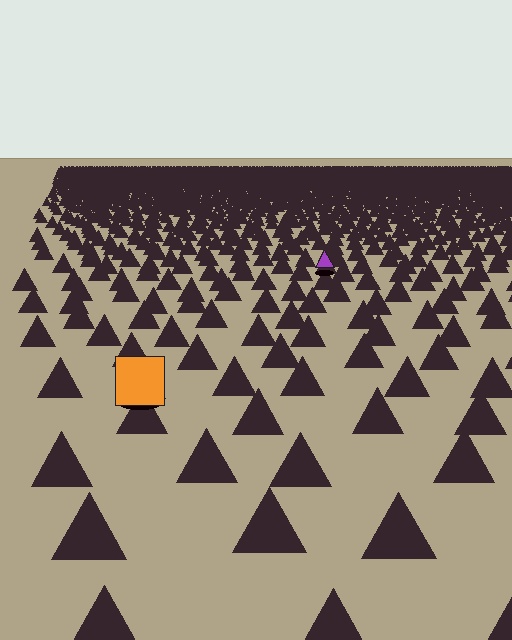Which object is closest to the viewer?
The orange square is closest. The texture marks near it are larger and more spread out.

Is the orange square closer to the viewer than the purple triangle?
Yes. The orange square is closer — you can tell from the texture gradient: the ground texture is coarser near it.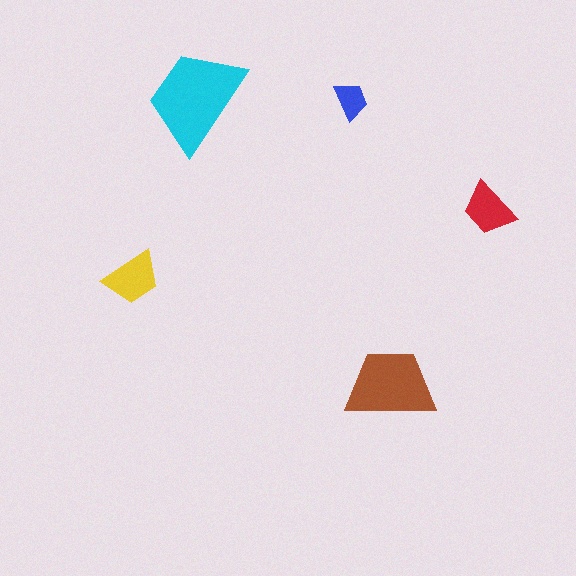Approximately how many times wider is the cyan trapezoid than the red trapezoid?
About 2 times wider.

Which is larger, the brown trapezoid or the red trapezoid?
The brown one.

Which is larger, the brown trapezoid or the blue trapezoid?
The brown one.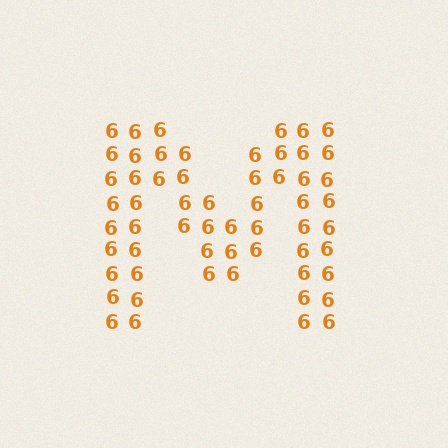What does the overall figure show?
The overall figure shows the letter M.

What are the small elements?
The small elements are digit 6's.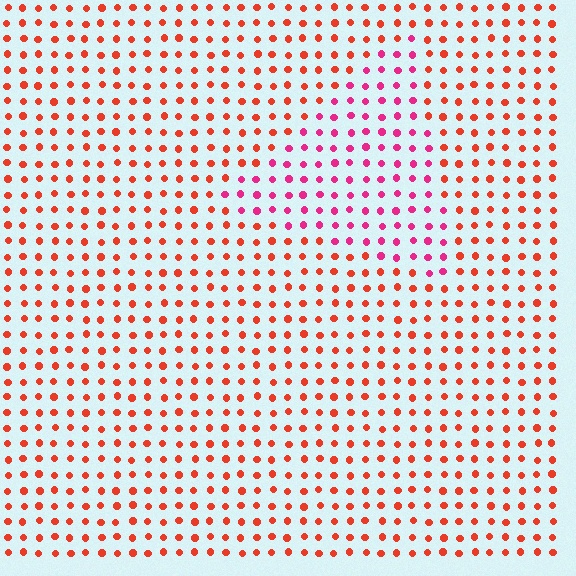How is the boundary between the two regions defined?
The boundary is defined purely by a slight shift in hue (about 38 degrees). Spacing, size, and orientation are identical on both sides.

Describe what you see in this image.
The image is filled with small red elements in a uniform arrangement. A triangle-shaped region is visible where the elements are tinted to a slightly different hue, forming a subtle color boundary.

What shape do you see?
I see a triangle.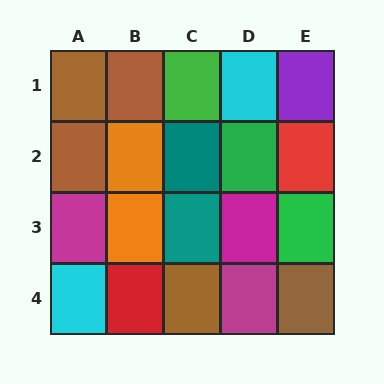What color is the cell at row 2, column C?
Teal.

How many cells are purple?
1 cell is purple.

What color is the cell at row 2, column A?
Brown.